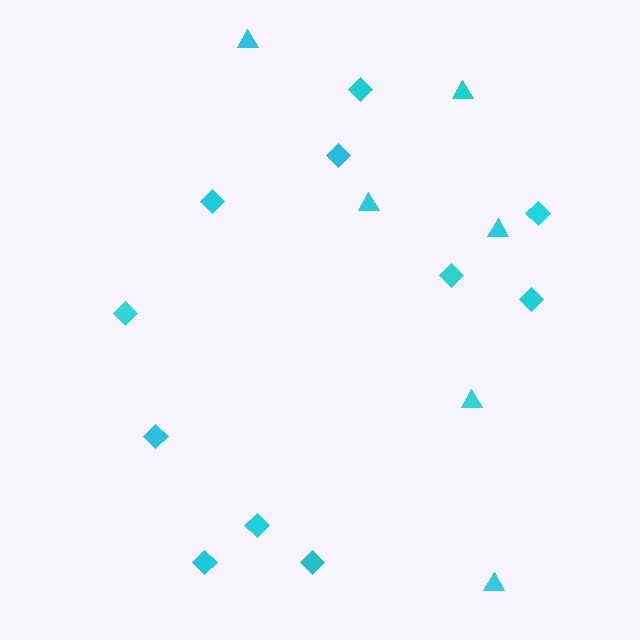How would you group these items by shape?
There are 2 groups: one group of diamonds (11) and one group of triangles (6).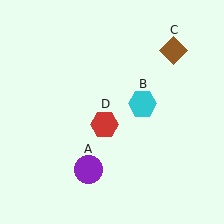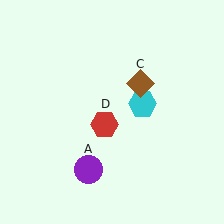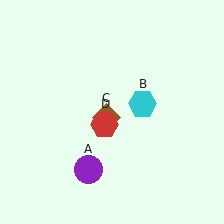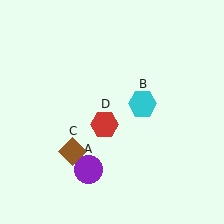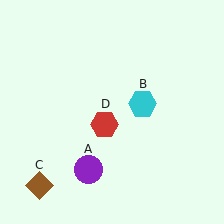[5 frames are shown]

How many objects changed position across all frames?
1 object changed position: brown diamond (object C).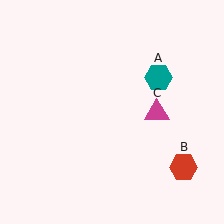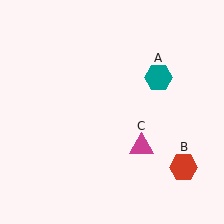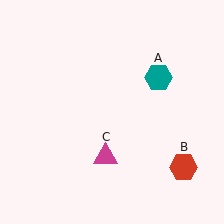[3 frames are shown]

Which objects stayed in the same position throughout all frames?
Teal hexagon (object A) and red hexagon (object B) remained stationary.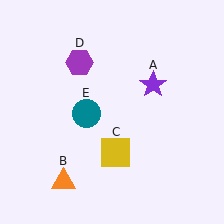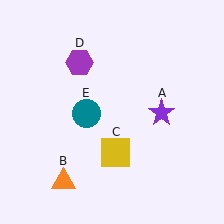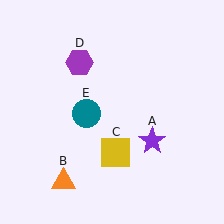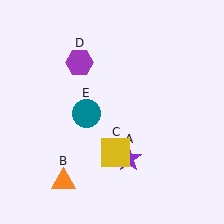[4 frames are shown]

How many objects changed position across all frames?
1 object changed position: purple star (object A).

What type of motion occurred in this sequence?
The purple star (object A) rotated clockwise around the center of the scene.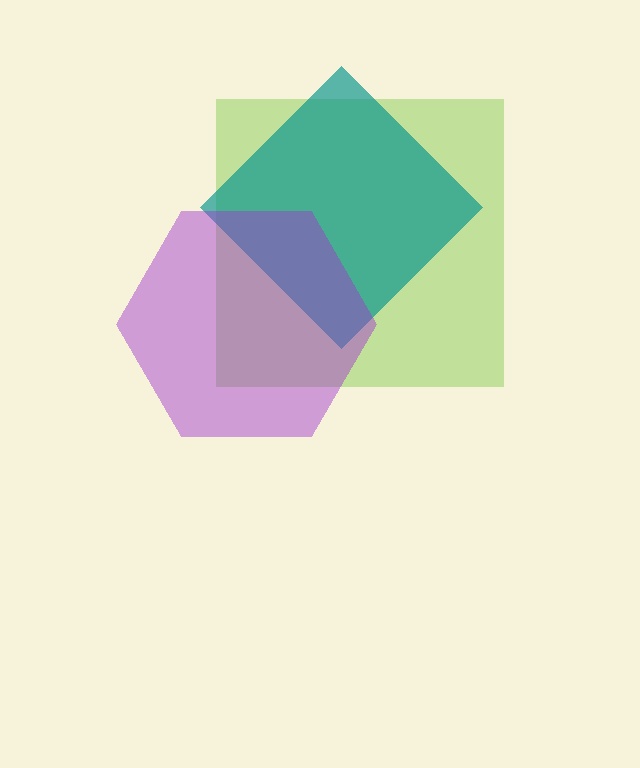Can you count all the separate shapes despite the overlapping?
Yes, there are 3 separate shapes.